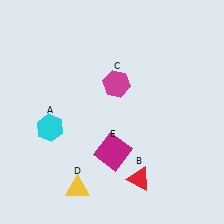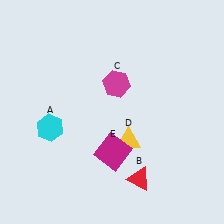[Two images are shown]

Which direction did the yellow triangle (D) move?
The yellow triangle (D) moved right.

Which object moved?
The yellow triangle (D) moved right.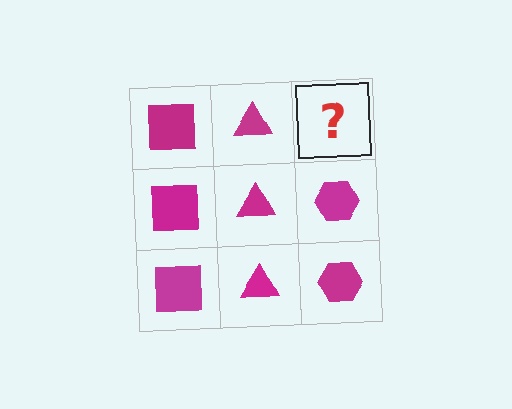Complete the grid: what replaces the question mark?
The question mark should be replaced with a magenta hexagon.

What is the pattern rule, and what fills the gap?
The rule is that each column has a consistent shape. The gap should be filled with a magenta hexagon.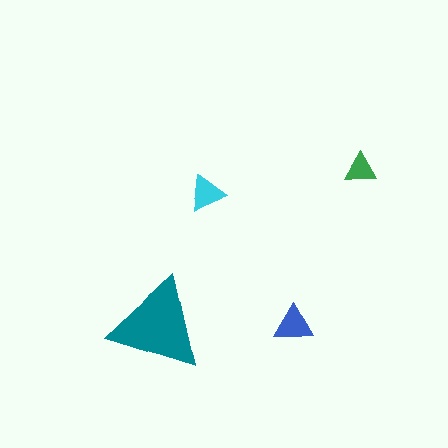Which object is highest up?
The green triangle is topmost.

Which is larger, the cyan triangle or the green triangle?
The cyan one.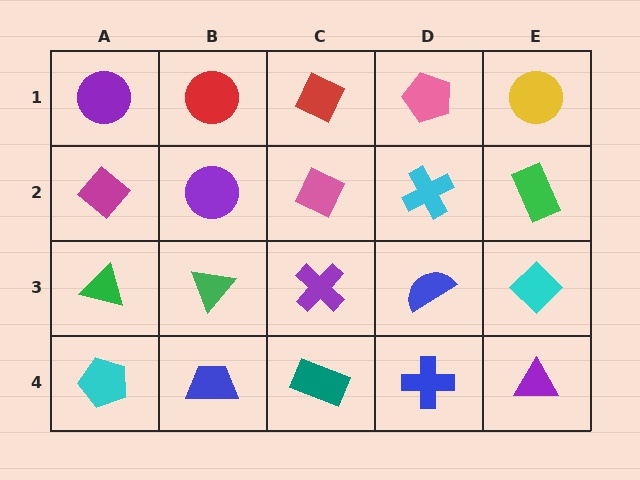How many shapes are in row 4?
5 shapes.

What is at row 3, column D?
A blue semicircle.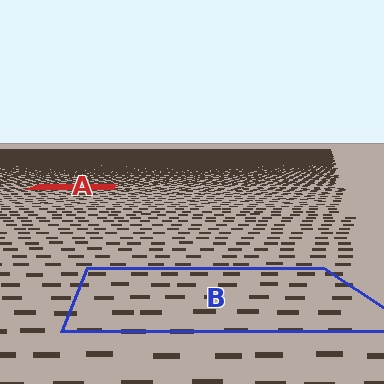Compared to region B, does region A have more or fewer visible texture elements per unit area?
Region A has more texture elements per unit area — they are packed more densely because it is farther away.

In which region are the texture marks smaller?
The texture marks are smaller in region A, because it is farther away.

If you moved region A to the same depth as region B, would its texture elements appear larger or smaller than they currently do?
They would appear larger. At a closer depth, the same texture elements are projected at a bigger on-screen size.